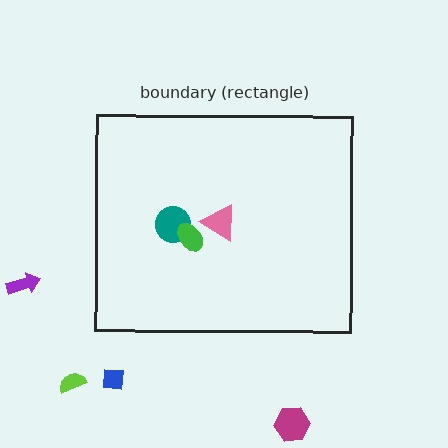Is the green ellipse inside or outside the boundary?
Inside.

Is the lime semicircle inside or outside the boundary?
Outside.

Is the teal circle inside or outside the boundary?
Inside.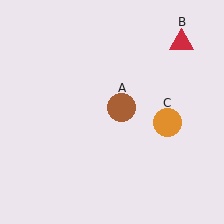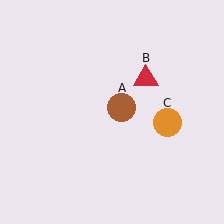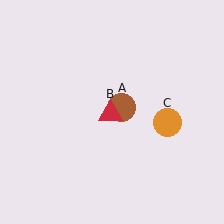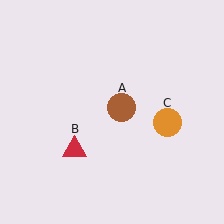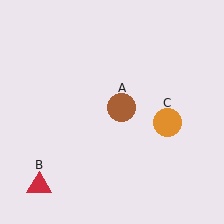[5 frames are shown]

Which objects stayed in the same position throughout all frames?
Brown circle (object A) and orange circle (object C) remained stationary.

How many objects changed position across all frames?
1 object changed position: red triangle (object B).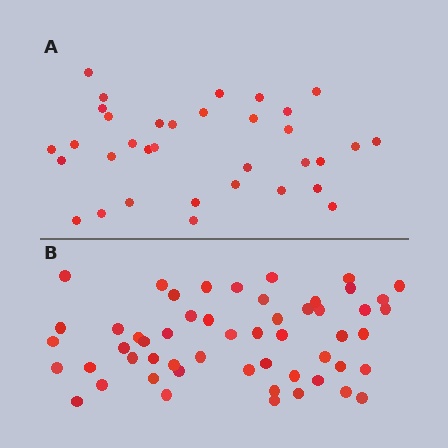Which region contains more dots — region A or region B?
Region B (the bottom region) has more dots.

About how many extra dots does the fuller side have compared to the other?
Region B has approximately 20 more dots than region A.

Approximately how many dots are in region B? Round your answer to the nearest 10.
About 50 dots. (The exact count is 54, which rounds to 50.)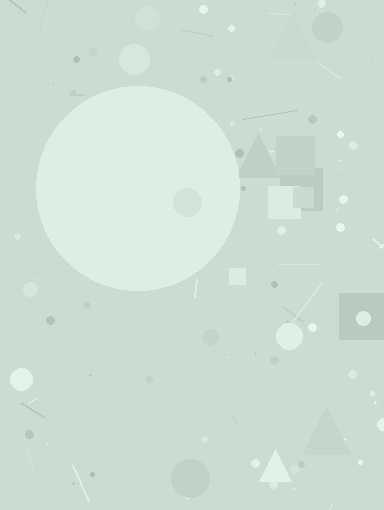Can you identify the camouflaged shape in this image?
The camouflaged shape is a circle.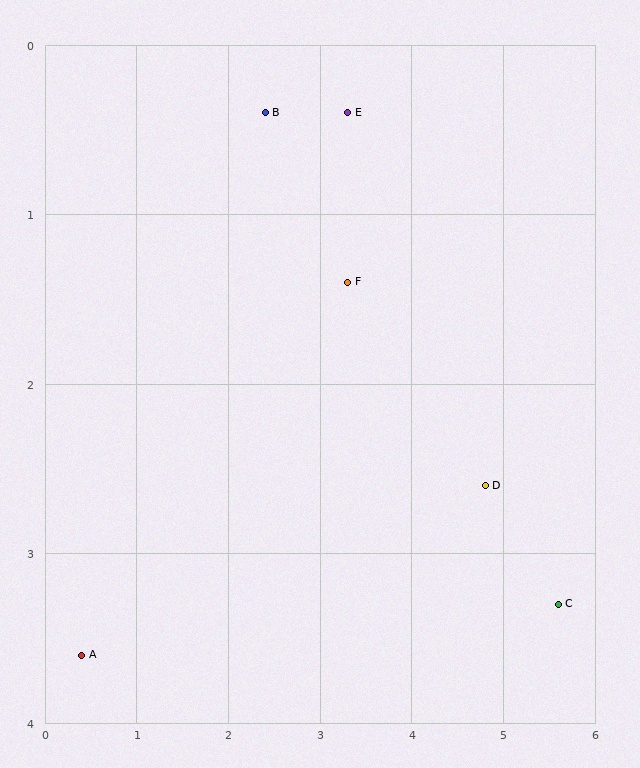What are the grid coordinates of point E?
Point E is at approximately (3.3, 0.4).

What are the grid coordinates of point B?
Point B is at approximately (2.4, 0.4).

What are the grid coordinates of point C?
Point C is at approximately (5.6, 3.3).